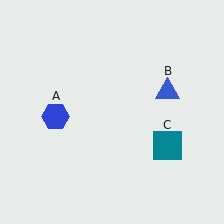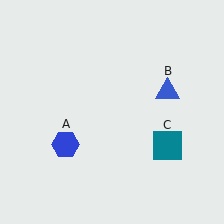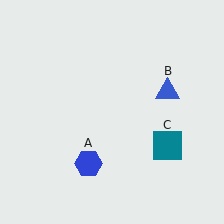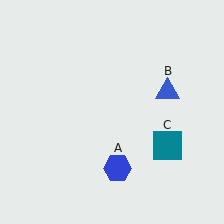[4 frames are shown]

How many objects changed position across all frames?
1 object changed position: blue hexagon (object A).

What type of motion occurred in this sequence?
The blue hexagon (object A) rotated counterclockwise around the center of the scene.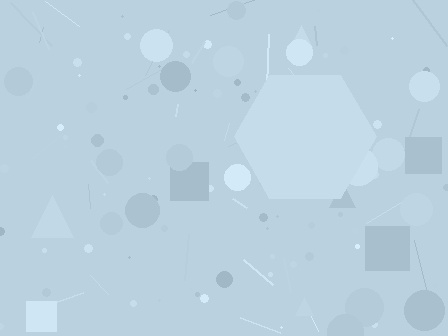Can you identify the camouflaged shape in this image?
The camouflaged shape is a hexagon.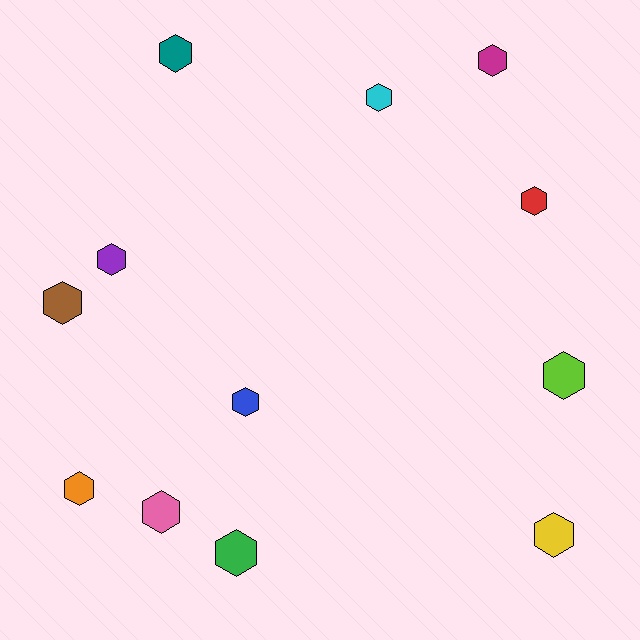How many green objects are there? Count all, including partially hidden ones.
There is 1 green object.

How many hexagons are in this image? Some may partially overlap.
There are 12 hexagons.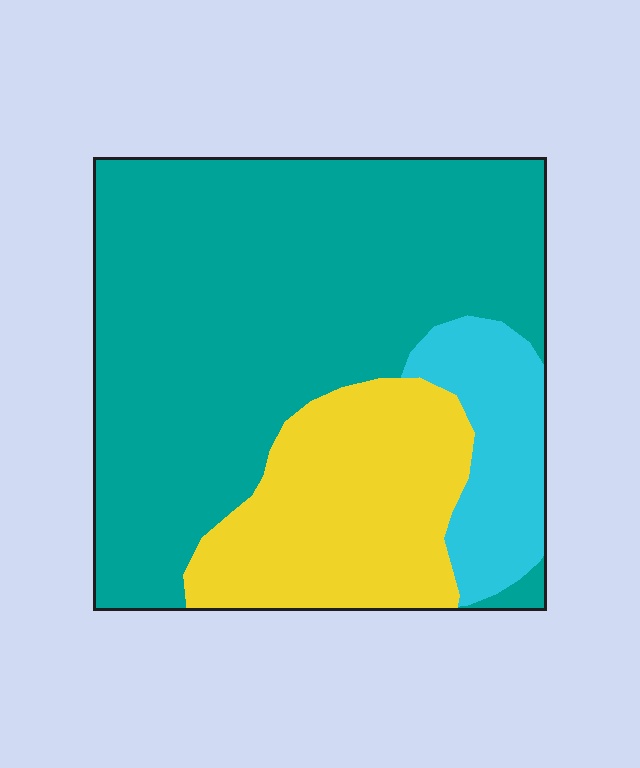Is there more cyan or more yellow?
Yellow.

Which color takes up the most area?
Teal, at roughly 65%.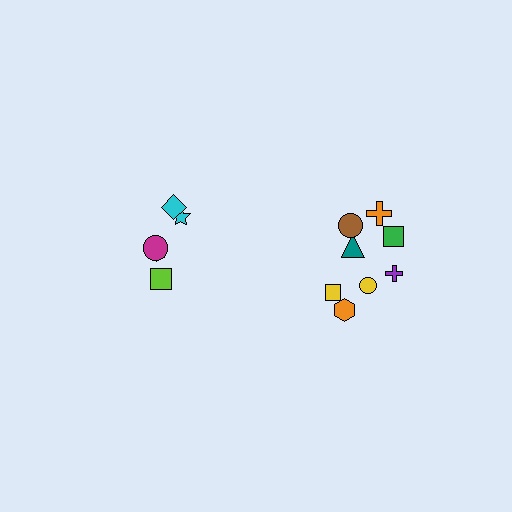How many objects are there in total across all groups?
There are 13 objects.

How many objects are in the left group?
There are 5 objects.